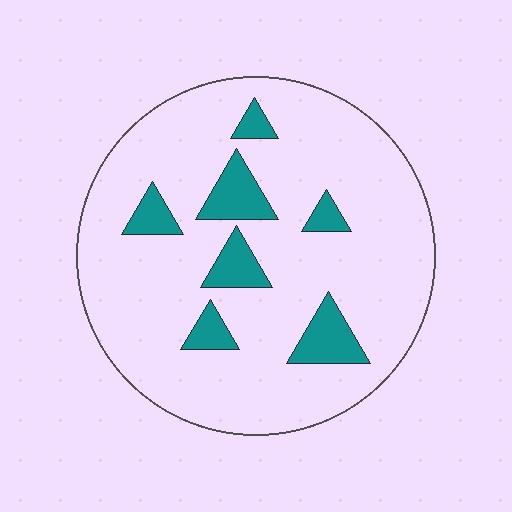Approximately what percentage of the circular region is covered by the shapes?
Approximately 15%.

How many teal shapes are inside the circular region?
7.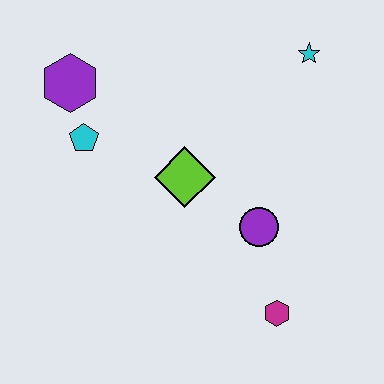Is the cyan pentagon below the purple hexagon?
Yes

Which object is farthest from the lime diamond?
The cyan star is farthest from the lime diamond.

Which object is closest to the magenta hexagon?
The purple circle is closest to the magenta hexagon.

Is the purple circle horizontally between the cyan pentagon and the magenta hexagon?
Yes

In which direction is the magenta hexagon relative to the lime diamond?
The magenta hexagon is below the lime diamond.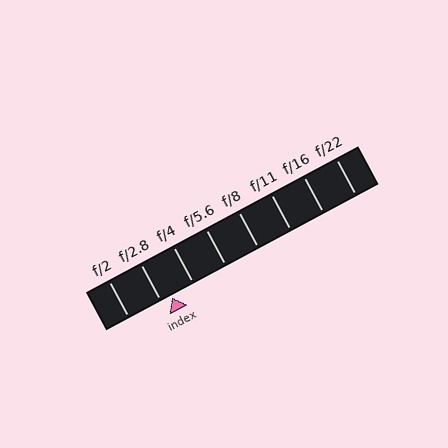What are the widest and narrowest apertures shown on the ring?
The widest aperture shown is f/2 and the narrowest is f/22.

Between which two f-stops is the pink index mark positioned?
The index mark is between f/2.8 and f/4.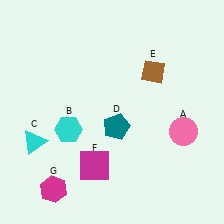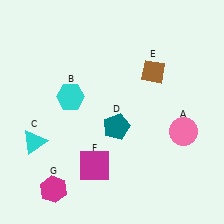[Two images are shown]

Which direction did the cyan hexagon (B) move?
The cyan hexagon (B) moved up.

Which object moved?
The cyan hexagon (B) moved up.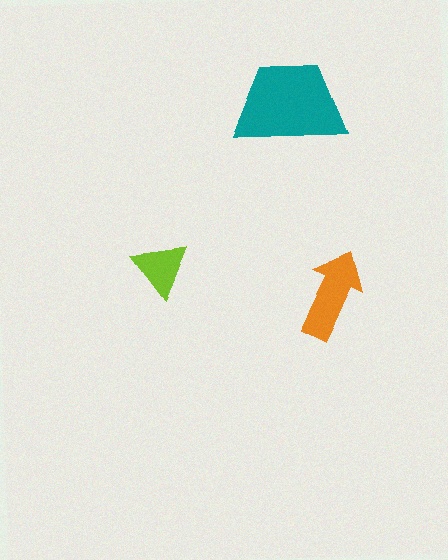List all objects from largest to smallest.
The teal trapezoid, the orange arrow, the lime triangle.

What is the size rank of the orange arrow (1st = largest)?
2nd.